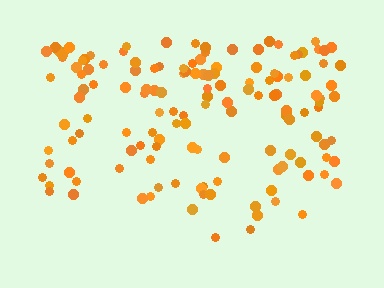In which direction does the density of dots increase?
From bottom to top, with the top side densest.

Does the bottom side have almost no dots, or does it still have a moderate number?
Still a moderate number, just noticeably fewer than the top.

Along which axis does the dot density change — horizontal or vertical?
Vertical.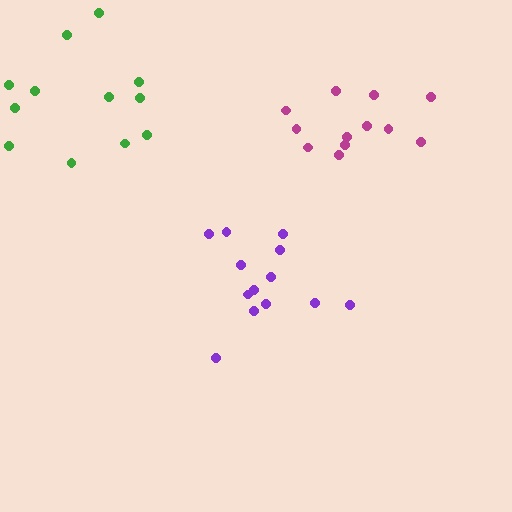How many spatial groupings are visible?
There are 3 spatial groupings.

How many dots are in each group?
Group 1: 13 dots, Group 2: 12 dots, Group 3: 12 dots (37 total).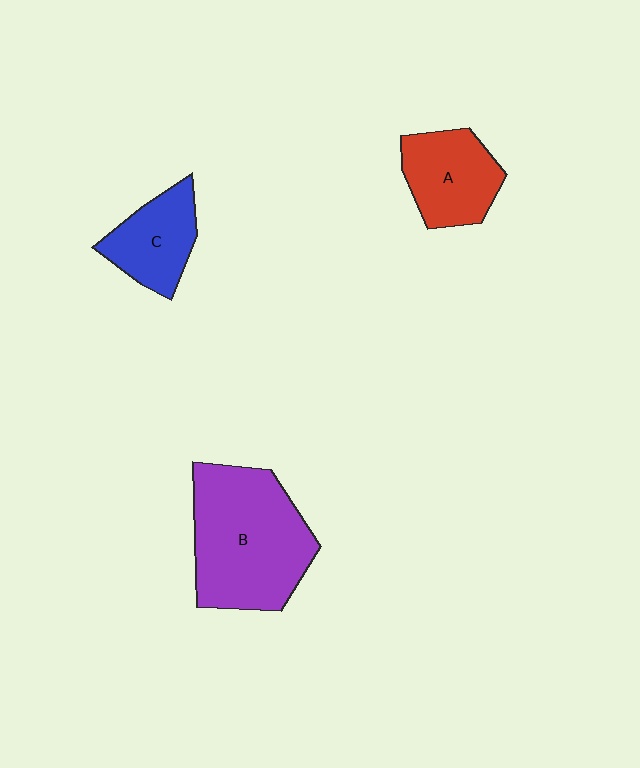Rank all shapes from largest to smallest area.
From largest to smallest: B (purple), A (red), C (blue).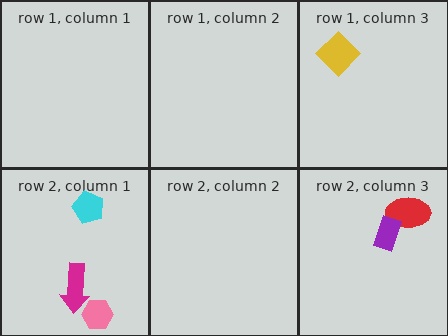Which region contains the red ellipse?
The row 2, column 3 region.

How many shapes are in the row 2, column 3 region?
2.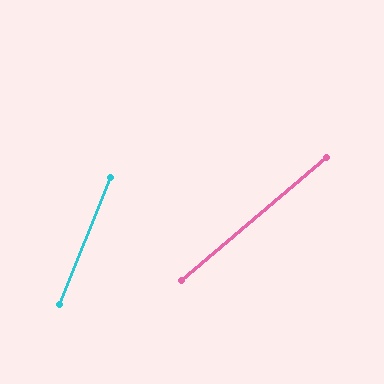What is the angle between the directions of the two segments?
Approximately 28 degrees.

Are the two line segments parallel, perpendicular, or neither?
Neither parallel nor perpendicular — they differ by about 28°.